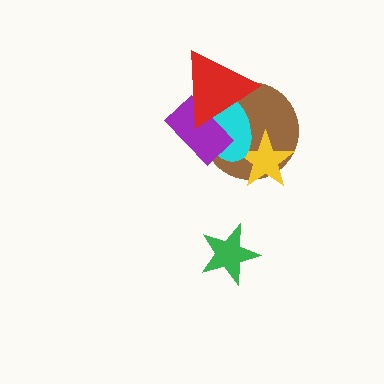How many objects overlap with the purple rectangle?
3 objects overlap with the purple rectangle.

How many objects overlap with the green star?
0 objects overlap with the green star.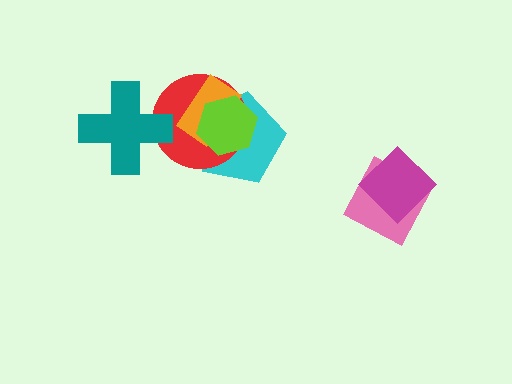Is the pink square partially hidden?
Yes, it is partially covered by another shape.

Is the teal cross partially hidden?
No, no other shape covers it.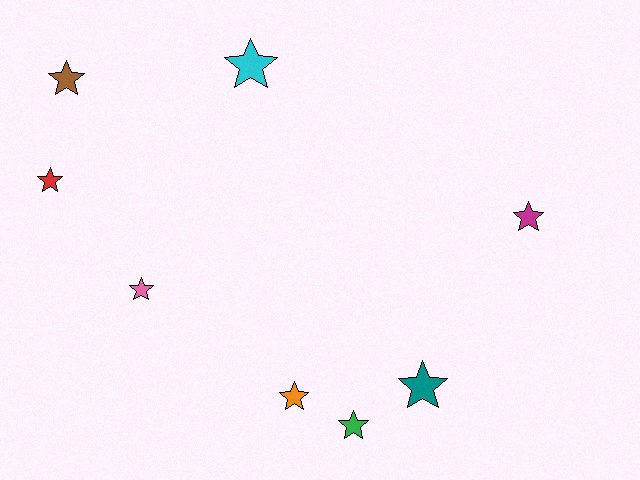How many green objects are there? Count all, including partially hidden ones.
There is 1 green object.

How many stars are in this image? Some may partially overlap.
There are 8 stars.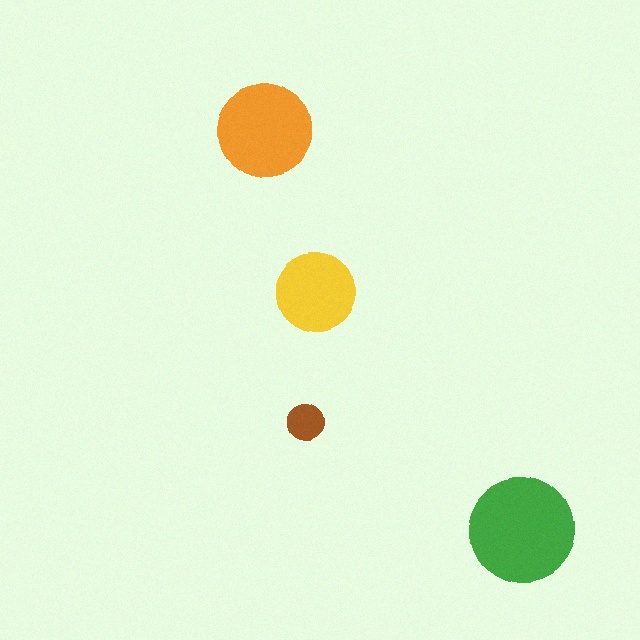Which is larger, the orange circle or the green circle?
The green one.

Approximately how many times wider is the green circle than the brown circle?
About 3 times wider.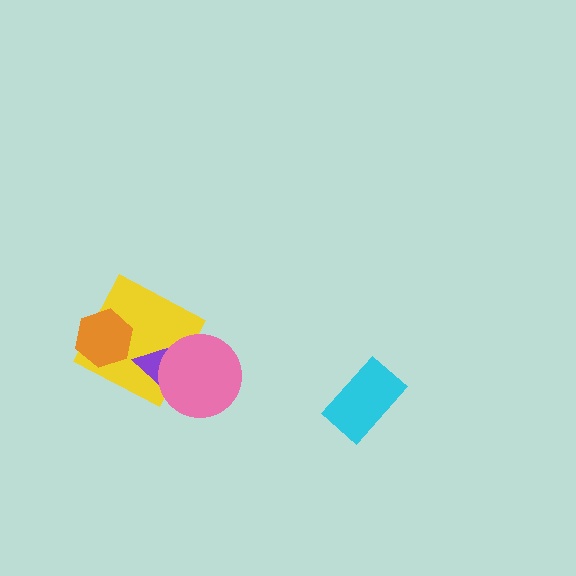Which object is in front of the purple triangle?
The pink circle is in front of the purple triangle.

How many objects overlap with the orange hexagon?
1 object overlaps with the orange hexagon.